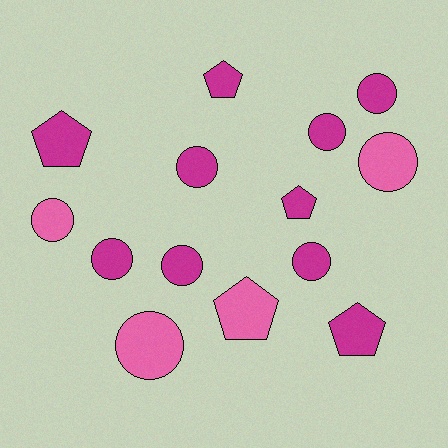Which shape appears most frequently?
Circle, with 9 objects.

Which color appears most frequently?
Magenta, with 10 objects.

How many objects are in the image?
There are 14 objects.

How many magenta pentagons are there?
There are 4 magenta pentagons.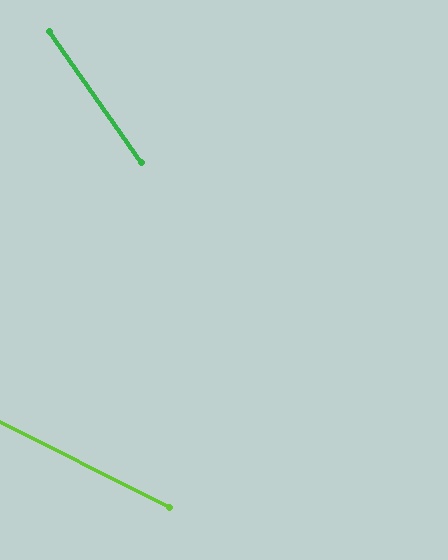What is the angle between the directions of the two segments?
Approximately 28 degrees.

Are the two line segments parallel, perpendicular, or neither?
Neither parallel nor perpendicular — they differ by about 28°.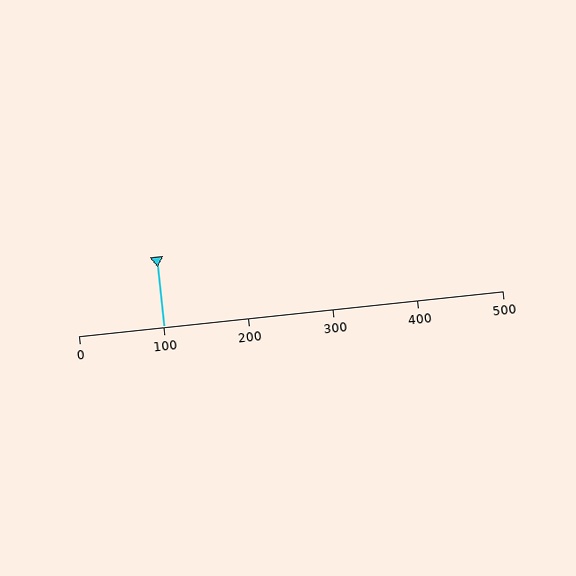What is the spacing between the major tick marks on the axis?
The major ticks are spaced 100 apart.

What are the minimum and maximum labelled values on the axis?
The axis runs from 0 to 500.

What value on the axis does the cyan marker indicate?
The marker indicates approximately 100.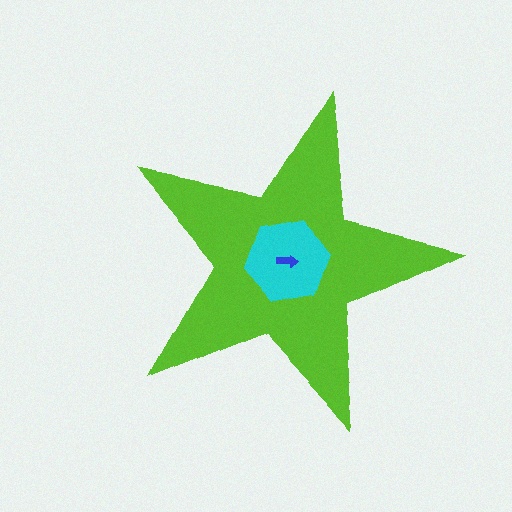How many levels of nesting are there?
3.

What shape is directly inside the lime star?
The cyan hexagon.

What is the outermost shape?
The lime star.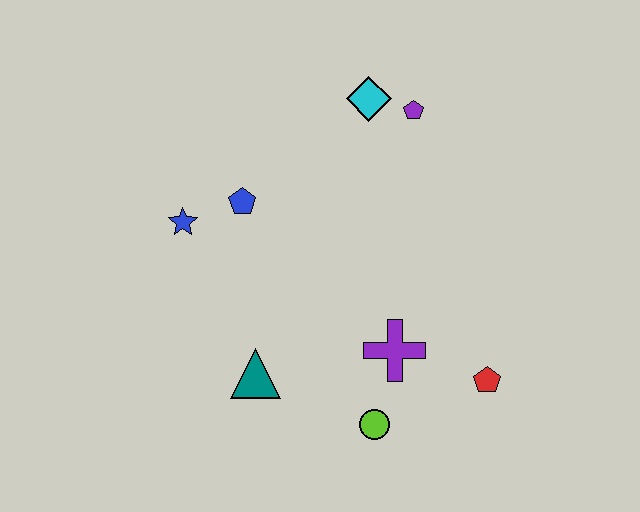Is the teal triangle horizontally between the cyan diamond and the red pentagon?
No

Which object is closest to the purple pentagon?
The cyan diamond is closest to the purple pentagon.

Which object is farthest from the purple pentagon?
The lime circle is farthest from the purple pentagon.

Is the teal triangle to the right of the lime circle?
No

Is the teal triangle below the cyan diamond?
Yes